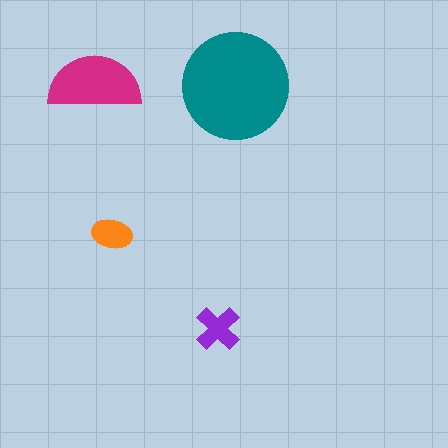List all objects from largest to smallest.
The teal circle, the magenta semicircle, the purple cross, the orange ellipse.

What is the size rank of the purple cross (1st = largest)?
3rd.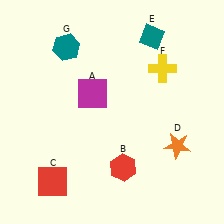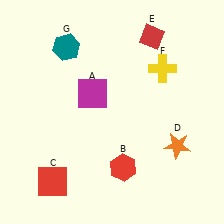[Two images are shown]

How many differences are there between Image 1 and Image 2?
There is 1 difference between the two images.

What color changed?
The diamond (E) changed from teal in Image 1 to red in Image 2.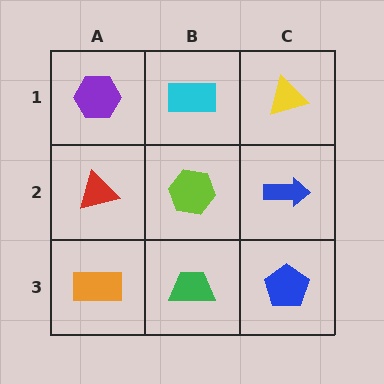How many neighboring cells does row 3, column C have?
2.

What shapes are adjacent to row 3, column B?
A lime hexagon (row 2, column B), an orange rectangle (row 3, column A), a blue pentagon (row 3, column C).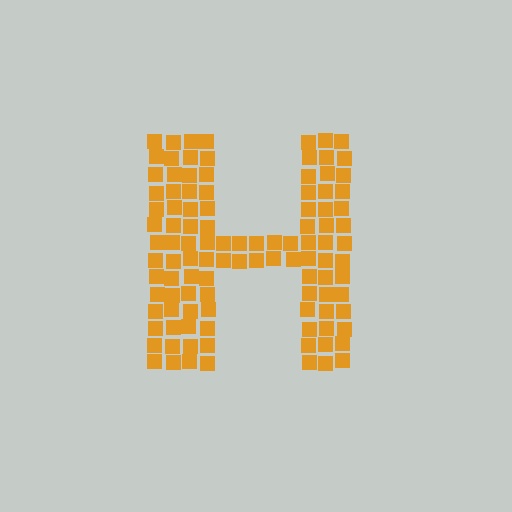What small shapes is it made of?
It is made of small squares.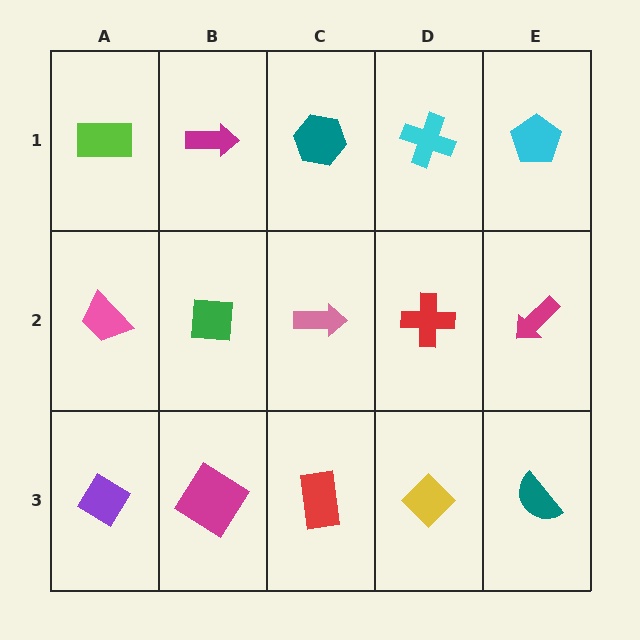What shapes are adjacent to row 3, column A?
A pink trapezoid (row 2, column A), a magenta diamond (row 3, column B).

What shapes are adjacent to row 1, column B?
A green square (row 2, column B), a lime rectangle (row 1, column A), a teal hexagon (row 1, column C).